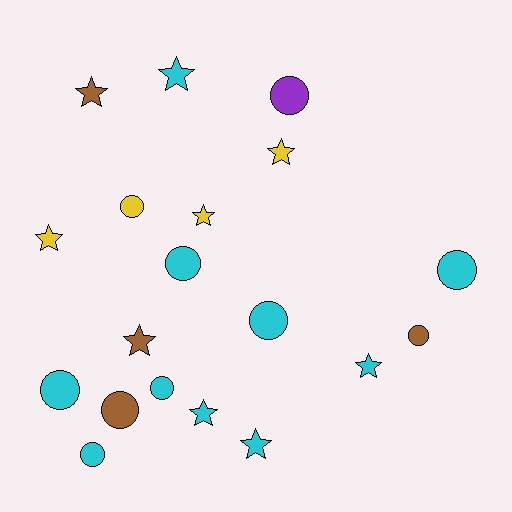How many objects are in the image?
There are 19 objects.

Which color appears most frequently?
Cyan, with 10 objects.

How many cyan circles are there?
There are 6 cyan circles.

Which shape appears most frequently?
Circle, with 10 objects.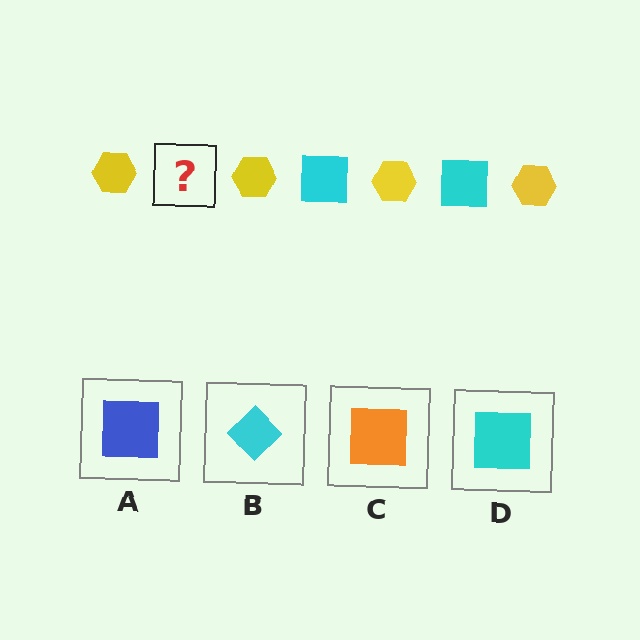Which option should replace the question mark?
Option D.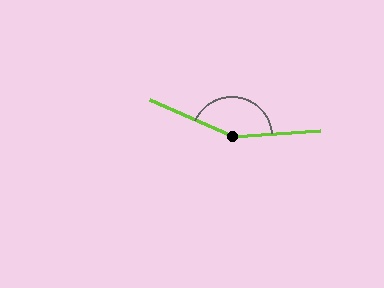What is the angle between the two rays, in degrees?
Approximately 153 degrees.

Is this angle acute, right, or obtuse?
It is obtuse.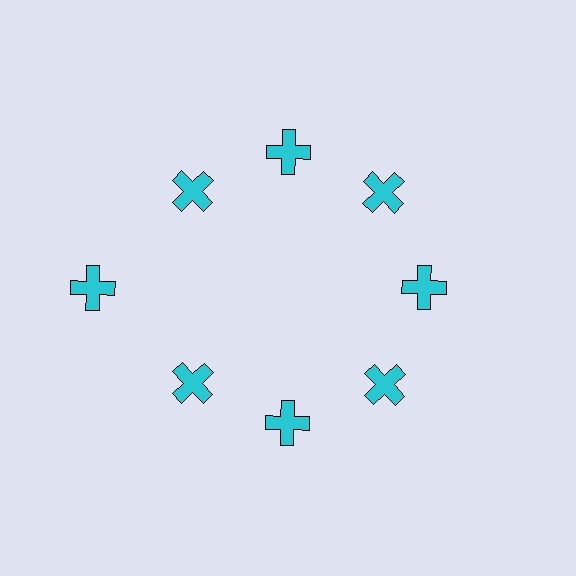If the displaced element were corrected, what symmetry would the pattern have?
It would have 8-fold rotational symmetry — the pattern would map onto itself every 45 degrees.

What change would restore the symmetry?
The symmetry would be restored by moving it inward, back onto the ring so that all 8 crosses sit at equal angles and equal distance from the center.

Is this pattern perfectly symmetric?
No. The 8 cyan crosses are arranged in a ring, but one element near the 9 o'clock position is pushed outward from the center, breaking the 8-fold rotational symmetry.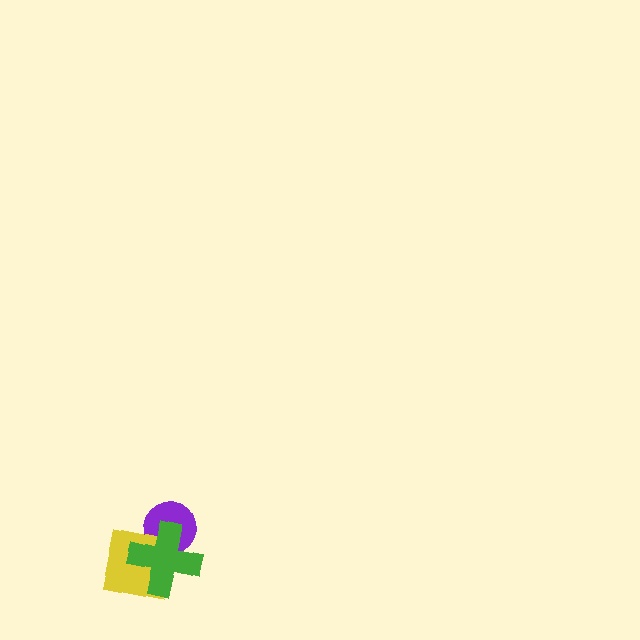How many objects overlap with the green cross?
2 objects overlap with the green cross.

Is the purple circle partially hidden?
Yes, it is partially covered by another shape.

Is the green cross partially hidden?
No, no other shape covers it.